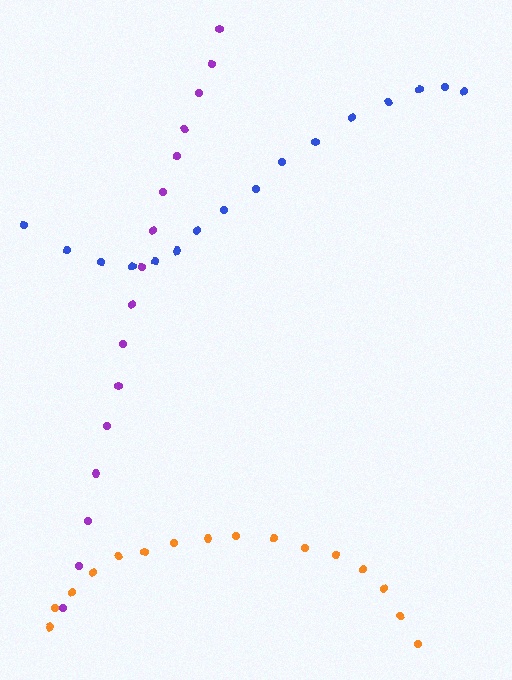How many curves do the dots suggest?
There are 3 distinct paths.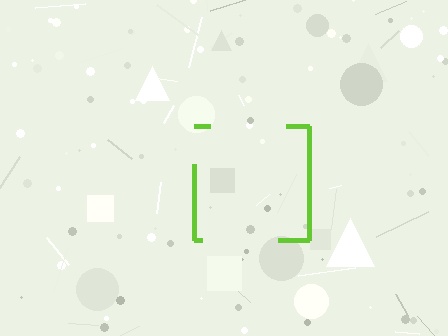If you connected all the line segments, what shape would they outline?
They would outline a square.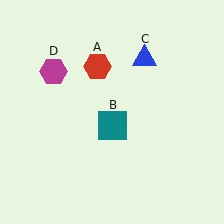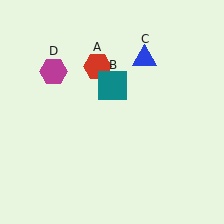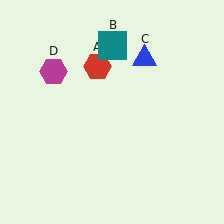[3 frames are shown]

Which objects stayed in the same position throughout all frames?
Red hexagon (object A) and blue triangle (object C) and magenta hexagon (object D) remained stationary.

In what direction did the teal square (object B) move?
The teal square (object B) moved up.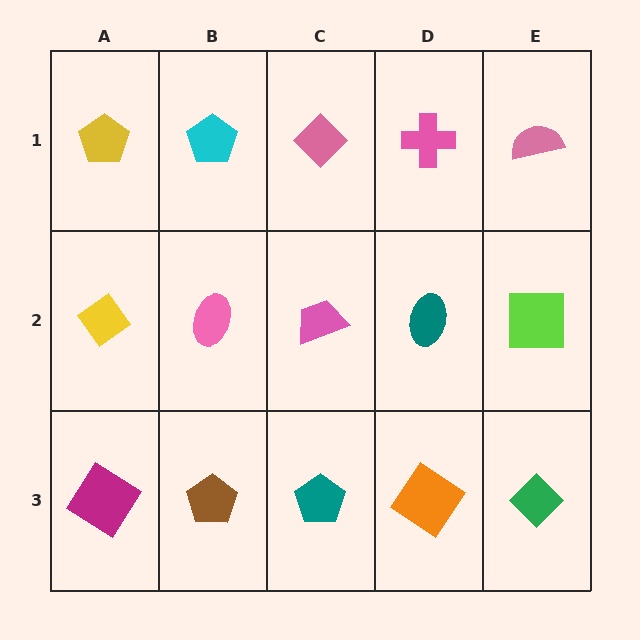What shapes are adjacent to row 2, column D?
A pink cross (row 1, column D), an orange diamond (row 3, column D), a pink trapezoid (row 2, column C), a lime square (row 2, column E).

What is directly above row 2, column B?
A cyan pentagon.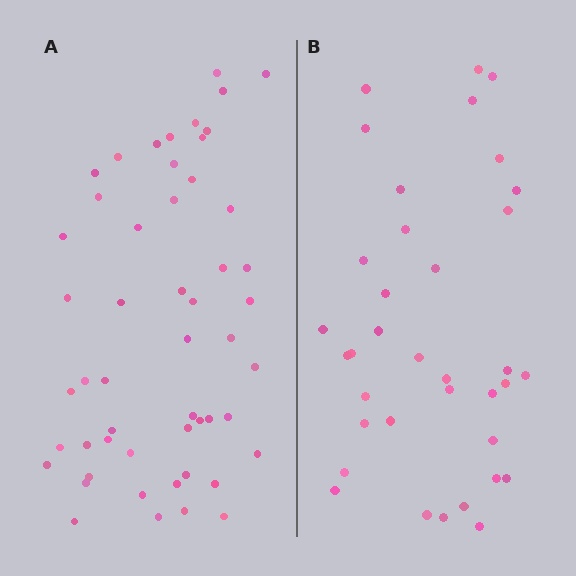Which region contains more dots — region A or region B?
Region A (the left region) has more dots.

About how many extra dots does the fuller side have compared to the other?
Region A has approximately 15 more dots than region B.